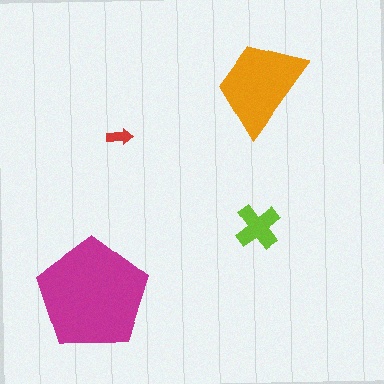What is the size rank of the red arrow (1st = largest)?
4th.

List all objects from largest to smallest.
The magenta pentagon, the orange trapezoid, the lime cross, the red arrow.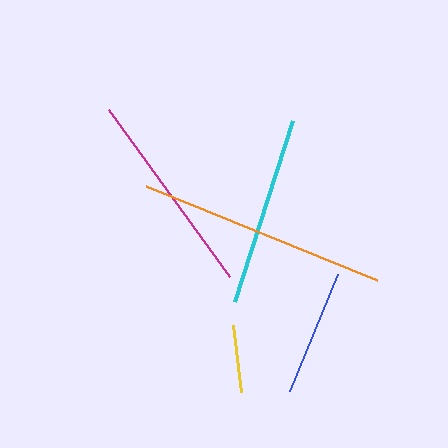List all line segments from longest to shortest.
From longest to shortest: orange, magenta, cyan, blue, yellow.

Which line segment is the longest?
The orange line is the longest at approximately 249 pixels.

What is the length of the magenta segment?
The magenta segment is approximately 206 pixels long.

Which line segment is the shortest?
The yellow line is the shortest at approximately 67 pixels.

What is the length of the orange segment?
The orange segment is approximately 249 pixels long.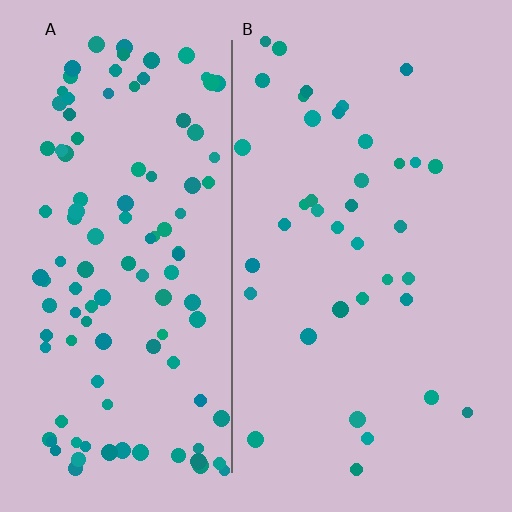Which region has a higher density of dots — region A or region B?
A (the left).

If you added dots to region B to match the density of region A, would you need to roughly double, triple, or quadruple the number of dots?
Approximately triple.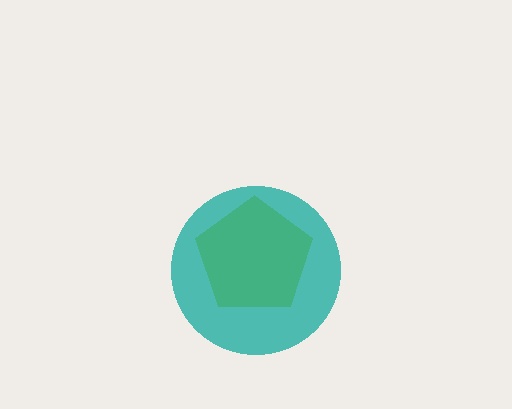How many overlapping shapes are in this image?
There are 2 overlapping shapes in the image.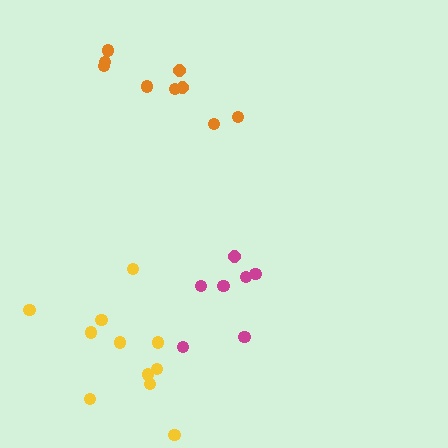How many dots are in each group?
Group 1: 11 dots, Group 2: 7 dots, Group 3: 9 dots (27 total).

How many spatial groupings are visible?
There are 3 spatial groupings.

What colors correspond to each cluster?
The clusters are colored: yellow, magenta, orange.